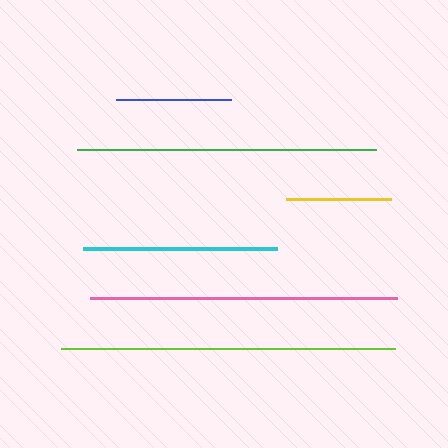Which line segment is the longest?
The lime line is the longest at approximately 335 pixels.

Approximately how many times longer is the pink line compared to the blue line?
The pink line is approximately 2.7 times the length of the blue line.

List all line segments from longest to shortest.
From longest to shortest: lime, pink, green, cyan, blue, yellow.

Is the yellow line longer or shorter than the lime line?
The lime line is longer than the yellow line.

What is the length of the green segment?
The green segment is approximately 298 pixels long.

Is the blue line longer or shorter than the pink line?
The pink line is longer than the blue line.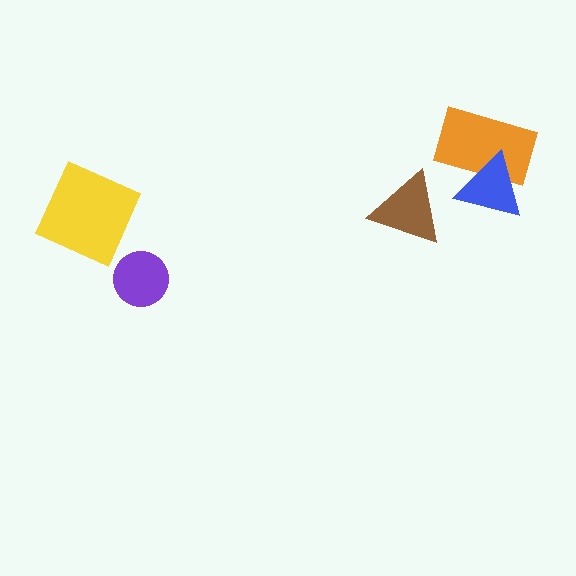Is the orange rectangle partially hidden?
Yes, it is partially covered by another shape.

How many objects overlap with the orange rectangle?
1 object overlaps with the orange rectangle.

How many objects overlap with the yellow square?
0 objects overlap with the yellow square.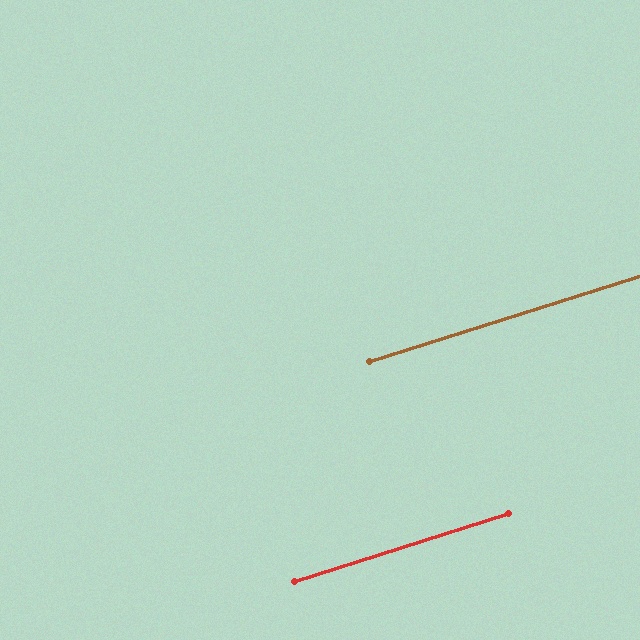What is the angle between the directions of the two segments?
Approximately 0 degrees.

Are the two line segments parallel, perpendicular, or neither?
Parallel — their directions differ by only 0.0°.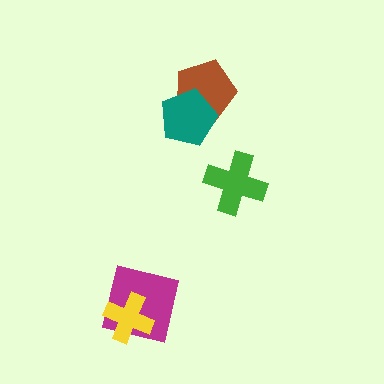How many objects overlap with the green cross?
0 objects overlap with the green cross.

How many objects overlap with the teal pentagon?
1 object overlaps with the teal pentagon.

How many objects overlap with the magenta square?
1 object overlaps with the magenta square.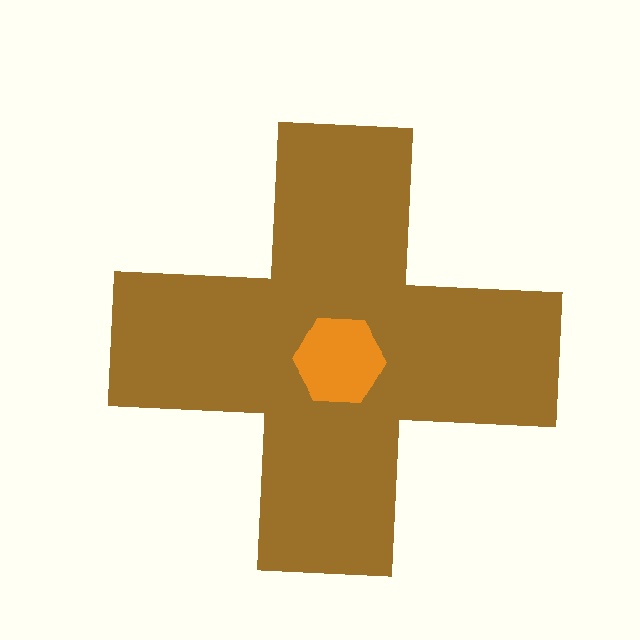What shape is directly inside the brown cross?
The orange hexagon.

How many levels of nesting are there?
2.